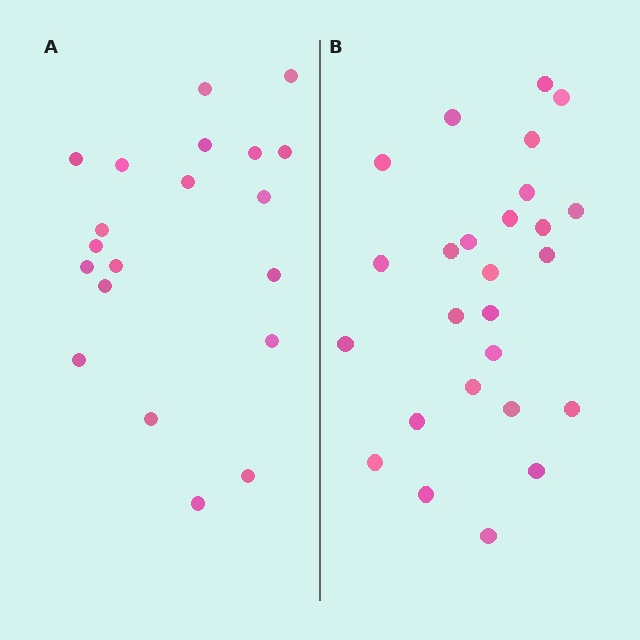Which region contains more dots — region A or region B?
Region B (the right region) has more dots.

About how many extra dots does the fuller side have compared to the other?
Region B has about 6 more dots than region A.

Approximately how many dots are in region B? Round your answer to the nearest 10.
About 30 dots. (The exact count is 26, which rounds to 30.)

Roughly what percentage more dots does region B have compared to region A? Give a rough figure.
About 30% more.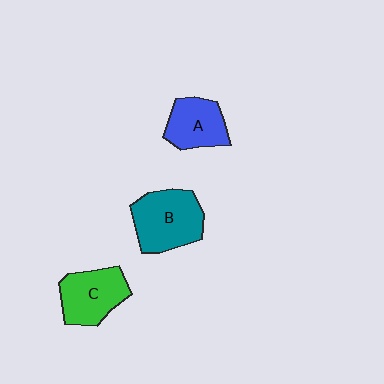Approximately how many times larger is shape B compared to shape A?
Approximately 1.4 times.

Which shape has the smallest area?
Shape A (blue).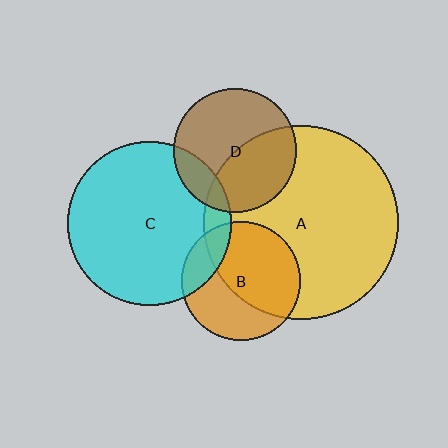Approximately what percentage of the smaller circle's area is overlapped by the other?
Approximately 20%.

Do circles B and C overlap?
Yes.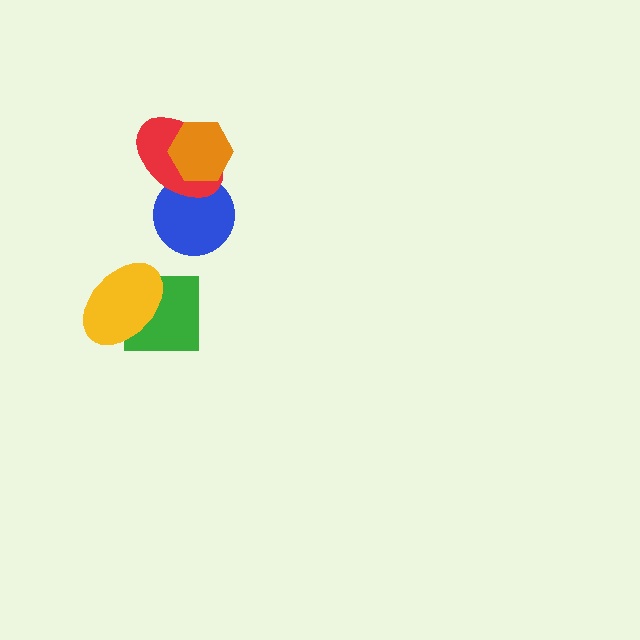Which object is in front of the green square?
The yellow ellipse is in front of the green square.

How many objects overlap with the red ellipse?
2 objects overlap with the red ellipse.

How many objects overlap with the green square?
1 object overlaps with the green square.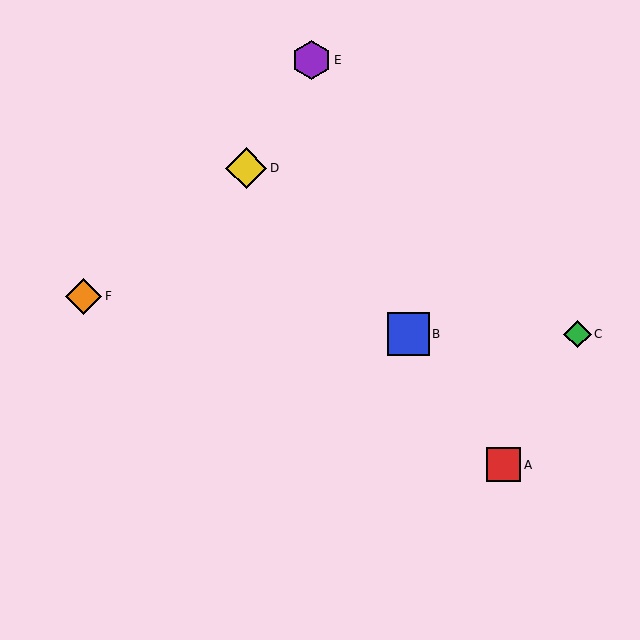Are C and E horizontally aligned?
No, C is at y≈334 and E is at y≈60.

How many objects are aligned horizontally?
2 objects (B, C) are aligned horizontally.